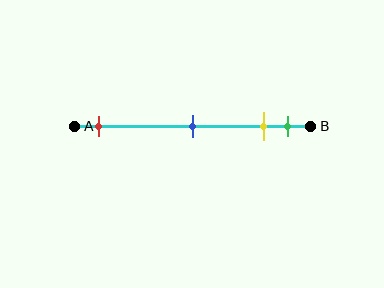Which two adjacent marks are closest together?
The yellow and green marks are the closest adjacent pair.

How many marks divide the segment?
There are 4 marks dividing the segment.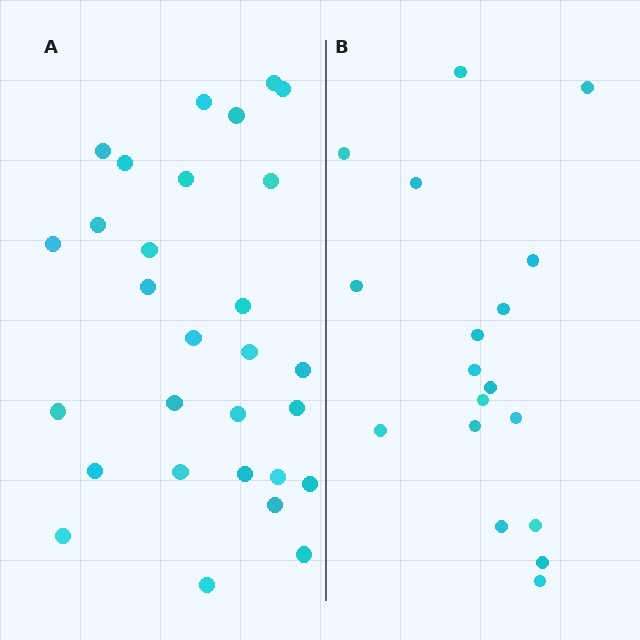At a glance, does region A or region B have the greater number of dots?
Region A (the left region) has more dots.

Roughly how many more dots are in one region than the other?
Region A has roughly 12 or so more dots than region B.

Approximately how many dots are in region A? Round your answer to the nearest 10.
About 30 dots. (The exact count is 29, which rounds to 30.)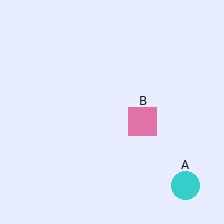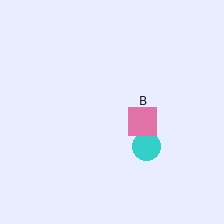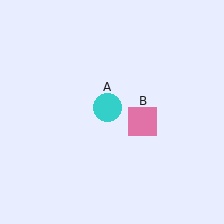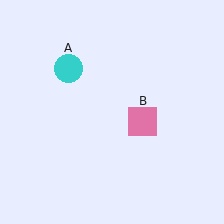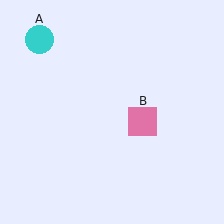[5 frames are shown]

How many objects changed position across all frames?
1 object changed position: cyan circle (object A).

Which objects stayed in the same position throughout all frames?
Pink square (object B) remained stationary.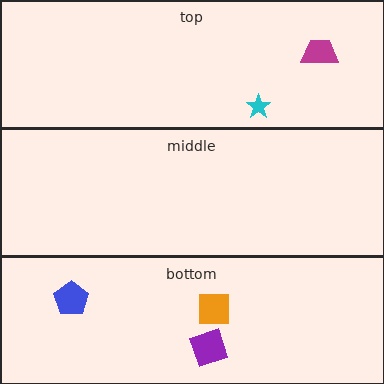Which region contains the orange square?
The bottom region.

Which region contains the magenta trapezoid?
The top region.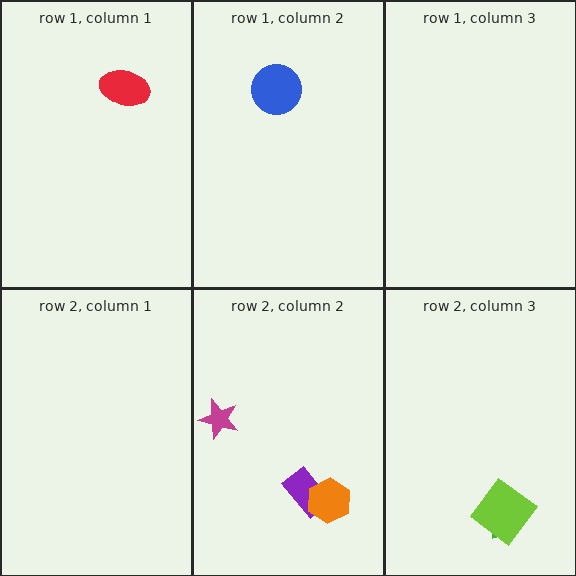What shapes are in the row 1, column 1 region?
The red ellipse.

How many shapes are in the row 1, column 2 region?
1.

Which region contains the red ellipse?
The row 1, column 1 region.